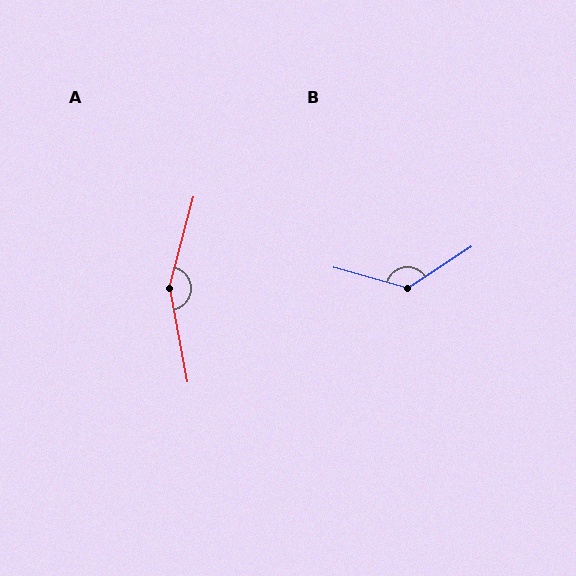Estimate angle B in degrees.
Approximately 131 degrees.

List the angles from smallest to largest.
B (131°), A (154°).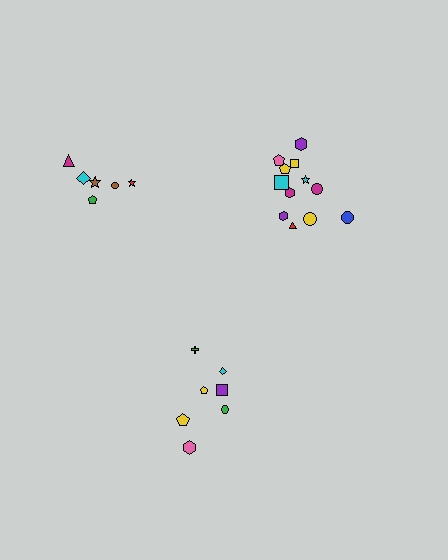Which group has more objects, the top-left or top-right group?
The top-right group.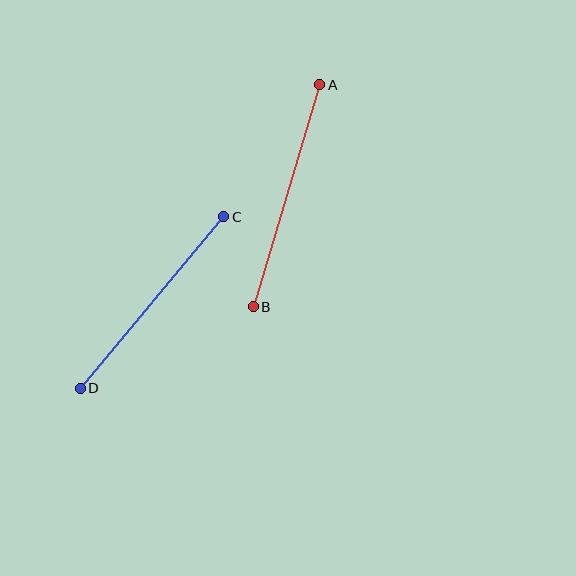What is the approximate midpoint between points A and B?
The midpoint is at approximately (286, 196) pixels.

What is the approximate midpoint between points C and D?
The midpoint is at approximately (152, 302) pixels.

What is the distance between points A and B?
The distance is approximately 232 pixels.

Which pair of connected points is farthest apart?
Points A and B are farthest apart.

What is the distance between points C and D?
The distance is approximately 224 pixels.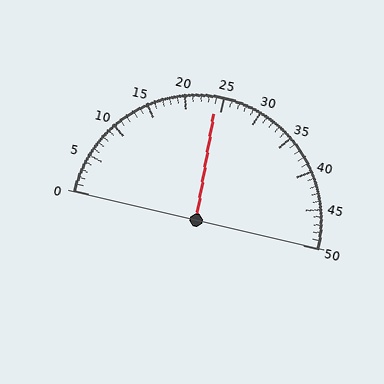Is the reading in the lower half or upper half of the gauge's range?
The reading is in the lower half of the range (0 to 50).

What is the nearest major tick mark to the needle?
The nearest major tick mark is 25.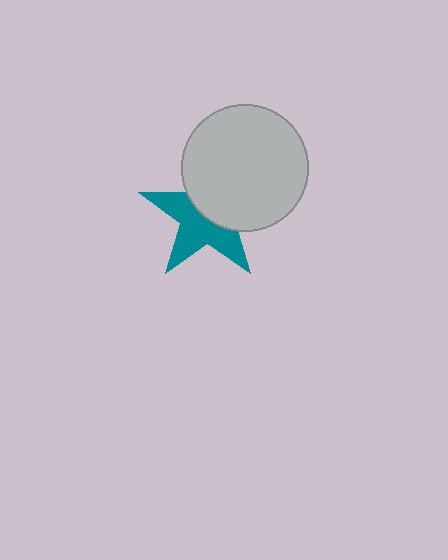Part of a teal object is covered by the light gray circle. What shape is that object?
It is a star.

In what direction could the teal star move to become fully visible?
The teal star could move toward the lower-left. That would shift it out from behind the light gray circle entirely.